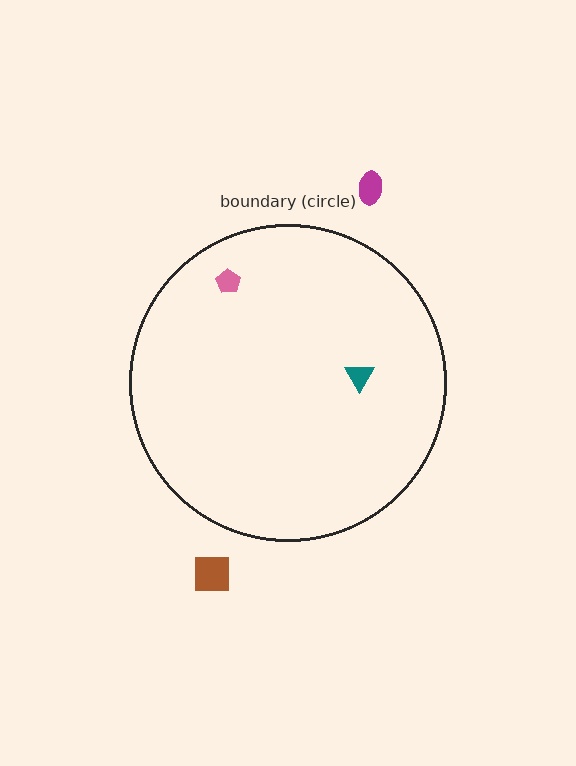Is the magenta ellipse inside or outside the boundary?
Outside.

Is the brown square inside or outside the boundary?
Outside.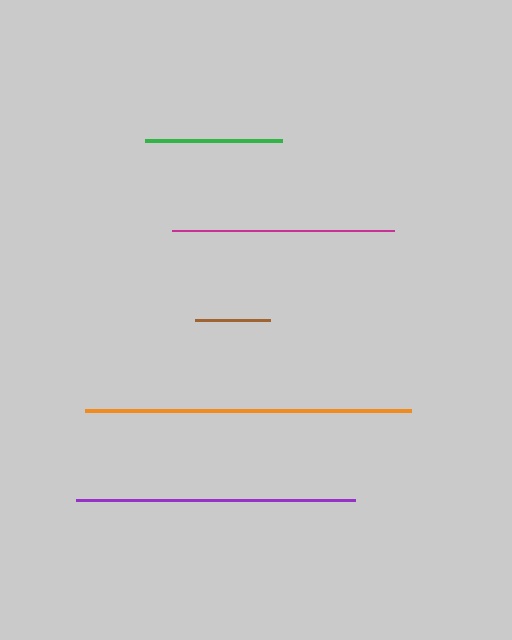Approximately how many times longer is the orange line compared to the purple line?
The orange line is approximately 1.2 times the length of the purple line.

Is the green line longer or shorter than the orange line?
The orange line is longer than the green line.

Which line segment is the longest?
The orange line is the longest at approximately 326 pixels.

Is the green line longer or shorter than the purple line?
The purple line is longer than the green line.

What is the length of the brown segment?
The brown segment is approximately 75 pixels long.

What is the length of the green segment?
The green segment is approximately 137 pixels long.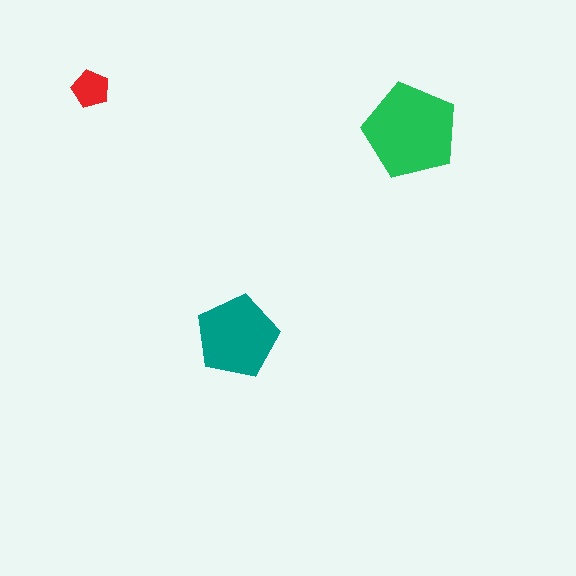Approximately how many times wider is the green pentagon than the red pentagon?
About 2.5 times wider.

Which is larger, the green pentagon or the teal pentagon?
The green one.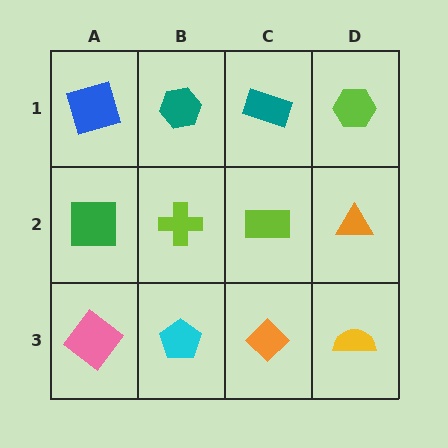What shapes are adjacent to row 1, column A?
A green square (row 2, column A), a teal hexagon (row 1, column B).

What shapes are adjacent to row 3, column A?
A green square (row 2, column A), a cyan pentagon (row 3, column B).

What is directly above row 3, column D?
An orange triangle.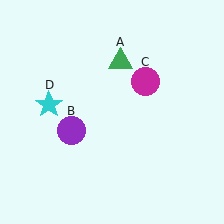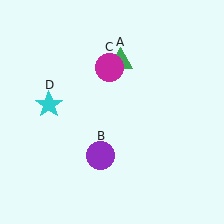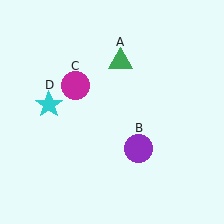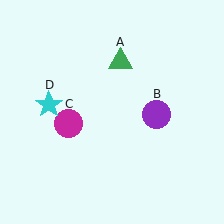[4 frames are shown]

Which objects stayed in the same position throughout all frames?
Green triangle (object A) and cyan star (object D) remained stationary.